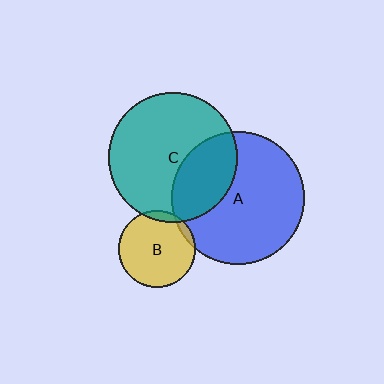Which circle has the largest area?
Circle A (blue).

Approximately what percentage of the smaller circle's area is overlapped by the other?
Approximately 30%.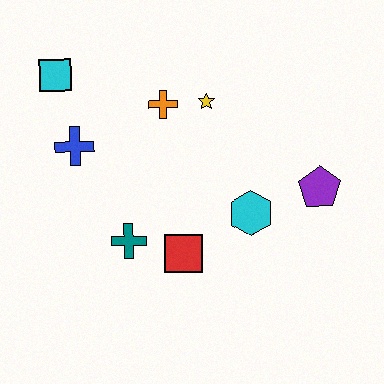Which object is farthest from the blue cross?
The purple pentagon is farthest from the blue cross.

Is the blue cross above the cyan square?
No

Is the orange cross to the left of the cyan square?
No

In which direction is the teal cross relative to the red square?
The teal cross is to the left of the red square.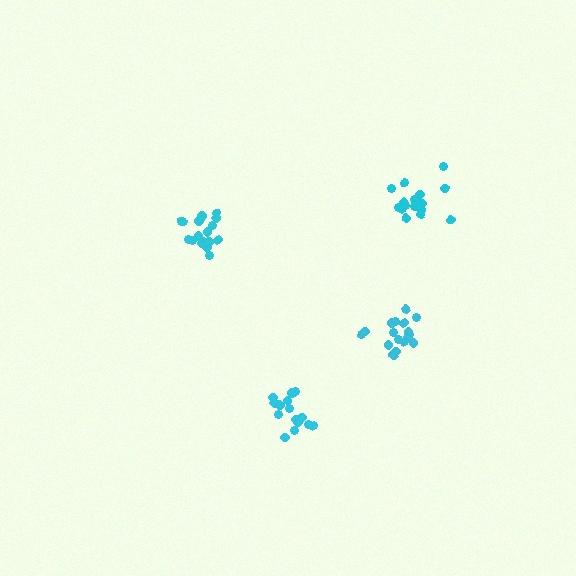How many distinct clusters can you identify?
There are 4 distinct clusters.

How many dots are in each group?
Group 1: 17 dots, Group 2: 18 dots, Group 3: 17 dots, Group 4: 16 dots (68 total).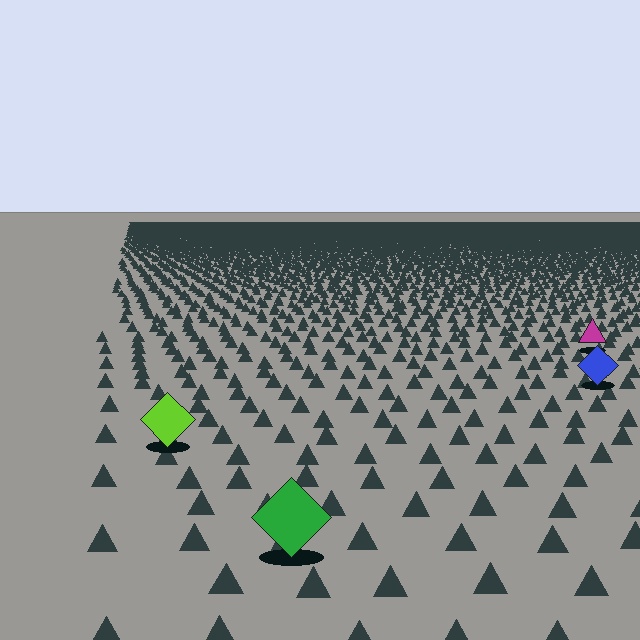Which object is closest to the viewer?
The green diamond is closest. The texture marks near it are larger and more spread out.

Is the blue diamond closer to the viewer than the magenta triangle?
Yes. The blue diamond is closer — you can tell from the texture gradient: the ground texture is coarser near it.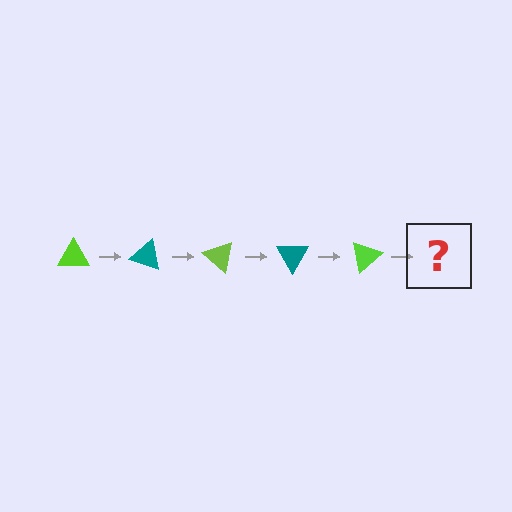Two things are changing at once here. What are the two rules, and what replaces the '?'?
The two rules are that it rotates 20 degrees each step and the color cycles through lime and teal. The '?' should be a teal triangle, rotated 100 degrees from the start.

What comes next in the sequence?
The next element should be a teal triangle, rotated 100 degrees from the start.